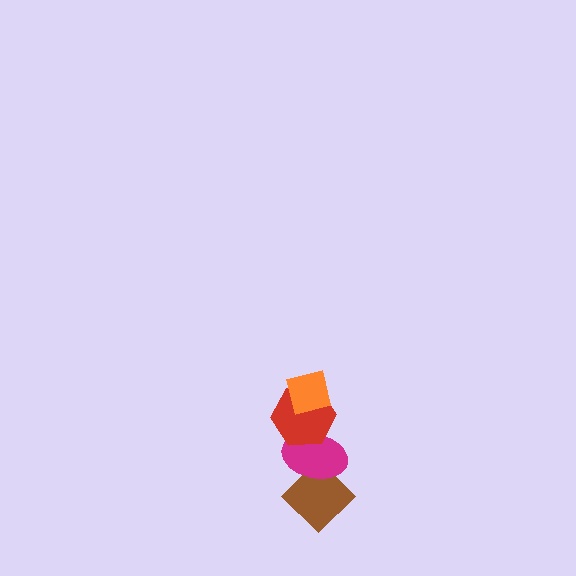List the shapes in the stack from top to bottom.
From top to bottom: the orange square, the red hexagon, the magenta ellipse, the brown diamond.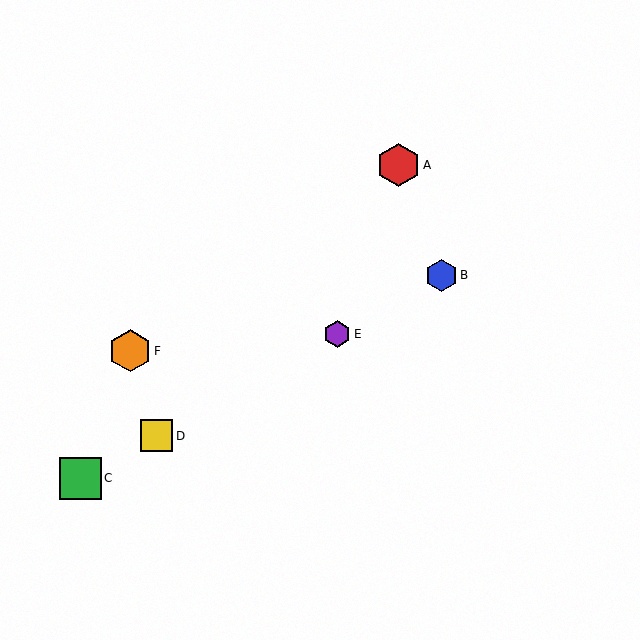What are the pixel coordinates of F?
Object F is at (130, 351).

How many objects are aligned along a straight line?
4 objects (B, C, D, E) are aligned along a straight line.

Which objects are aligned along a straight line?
Objects B, C, D, E are aligned along a straight line.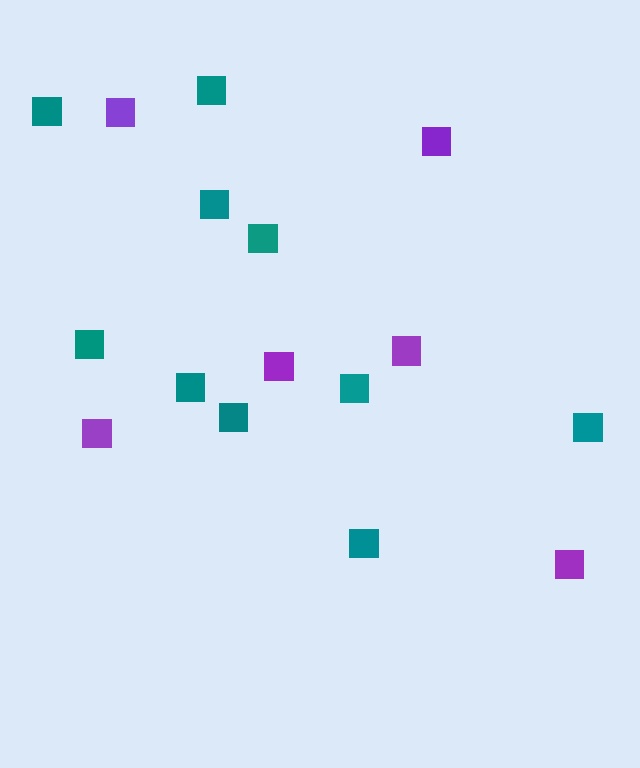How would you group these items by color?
There are 2 groups: one group of purple squares (6) and one group of teal squares (10).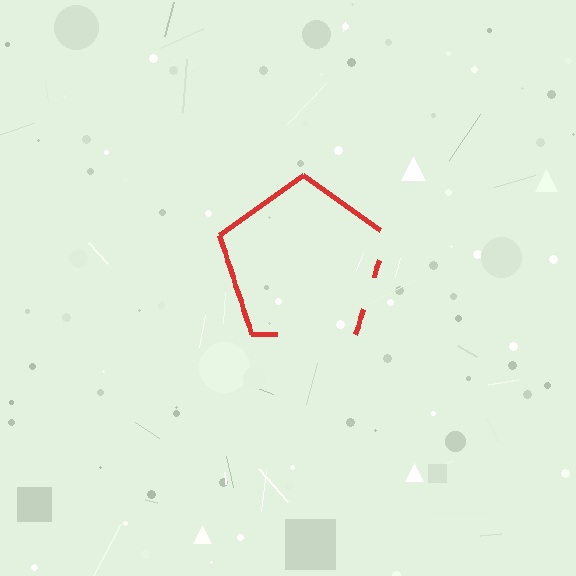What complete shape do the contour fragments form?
The contour fragments form a pentagon.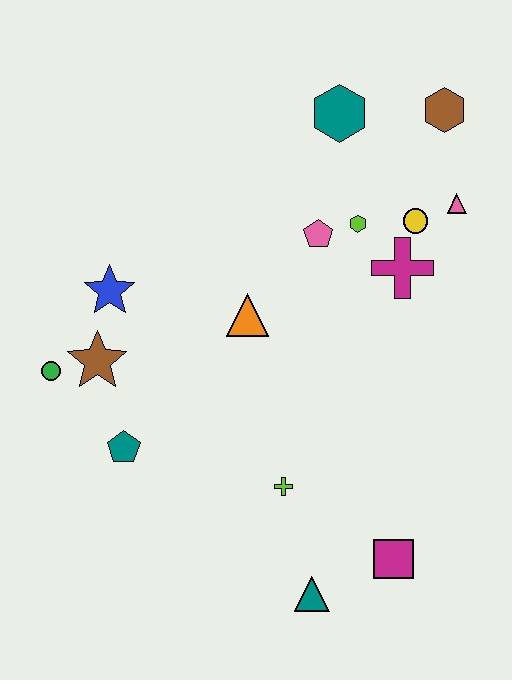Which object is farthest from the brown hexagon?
The teal triangle is farthest from the brown hexagon.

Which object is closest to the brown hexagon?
The pink triangle is closest to the brown hexagon.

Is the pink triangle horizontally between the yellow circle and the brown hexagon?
No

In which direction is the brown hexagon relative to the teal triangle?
The brown hexagon is above the teal triangle.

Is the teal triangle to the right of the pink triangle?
No